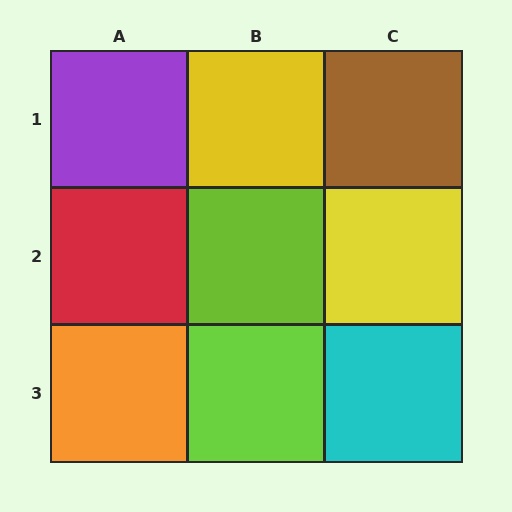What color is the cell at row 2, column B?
Lime.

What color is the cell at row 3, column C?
Cyan.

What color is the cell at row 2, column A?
Red.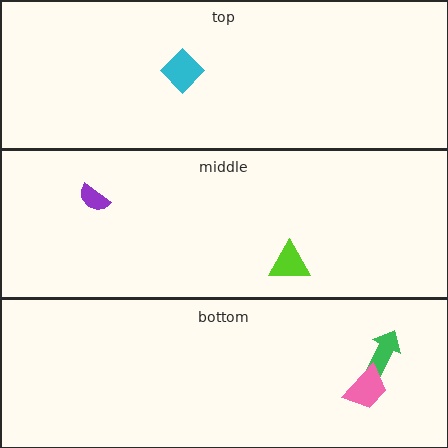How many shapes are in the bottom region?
2.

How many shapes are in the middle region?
2.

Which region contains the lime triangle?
The middle region.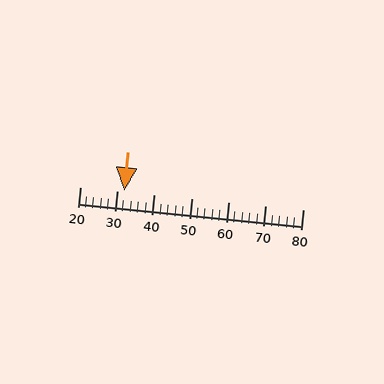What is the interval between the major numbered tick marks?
The major tick marks are spaced 10 units apart.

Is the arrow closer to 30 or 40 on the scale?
The arrow is closer to 30.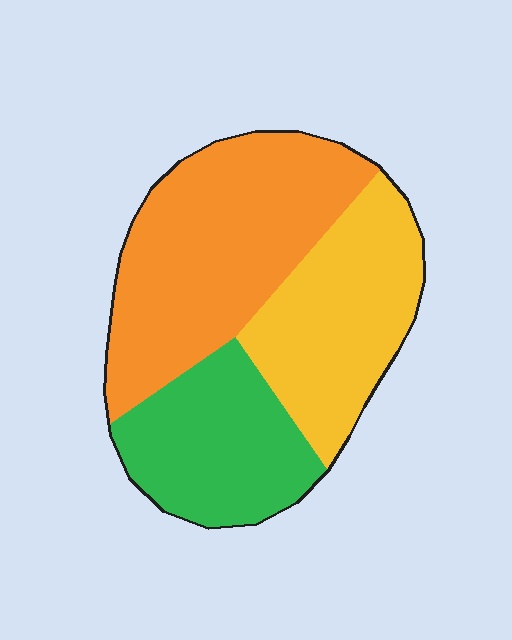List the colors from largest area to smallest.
From largest to smallest: orange, yellow, green.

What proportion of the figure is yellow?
Yellow covers 30% of the figure.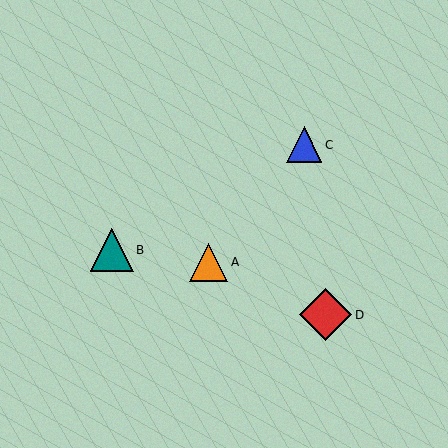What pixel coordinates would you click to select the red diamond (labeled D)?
Click at (326, 315) to select the red diamond D.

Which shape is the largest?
The red diamond (labeled D) is the largest.